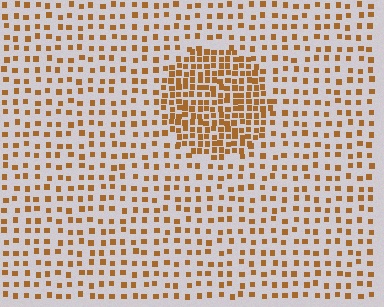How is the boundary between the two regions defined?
The boundary is defined by a change in element density (approximately 2.3x ratio). All elements are the same color, size, and shape.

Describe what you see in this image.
The image contains small brown elements arranged at two different densities. A circle-shaped region is visible where the elements are more densely packed than the surrounding area.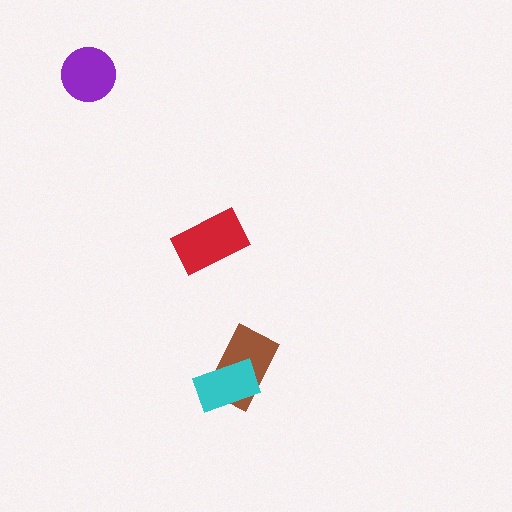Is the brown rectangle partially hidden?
Yes, it is partially covered by another shape.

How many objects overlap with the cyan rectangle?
1 object overlaps with the cyan rectangle.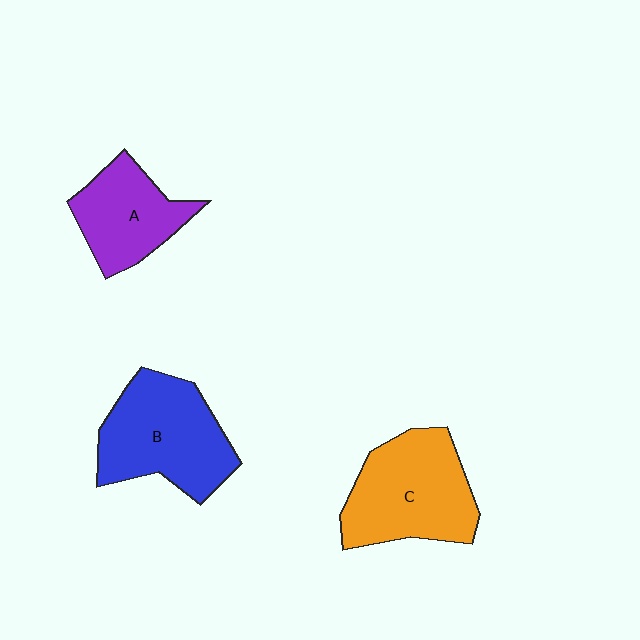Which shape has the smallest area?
Shape A (purple).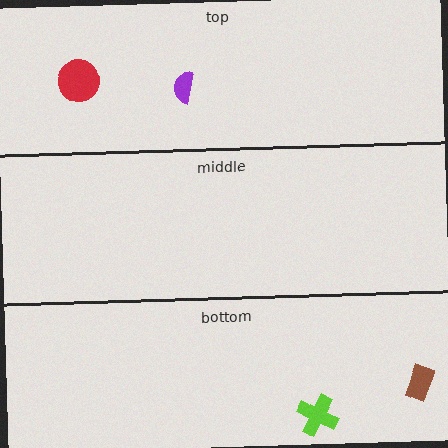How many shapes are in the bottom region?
2.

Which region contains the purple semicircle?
The top region.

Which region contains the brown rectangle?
The bottom region.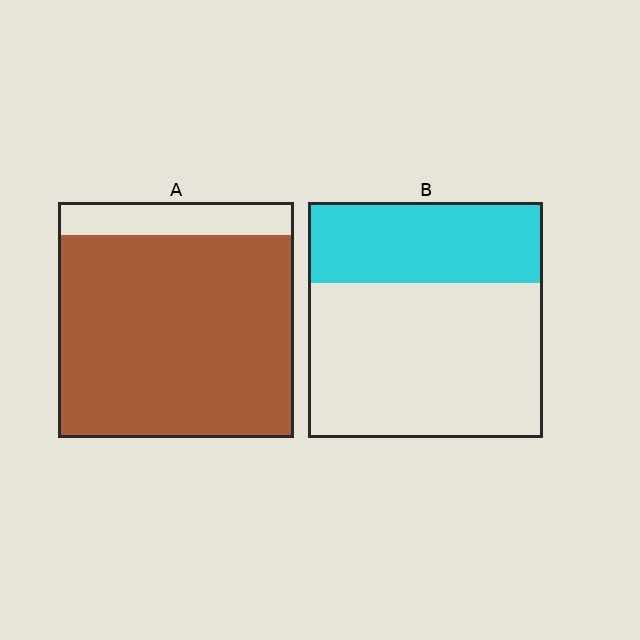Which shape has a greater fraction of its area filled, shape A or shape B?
Shape A.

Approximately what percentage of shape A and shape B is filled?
A is approximately 85% and B is approximately 35%.